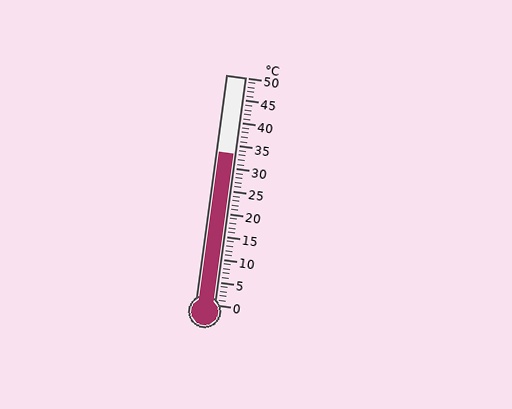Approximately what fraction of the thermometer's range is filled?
The thermometer is filled to approximately 65% of its range.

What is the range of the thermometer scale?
The thermometer scale ranges from 0°C to 50°C.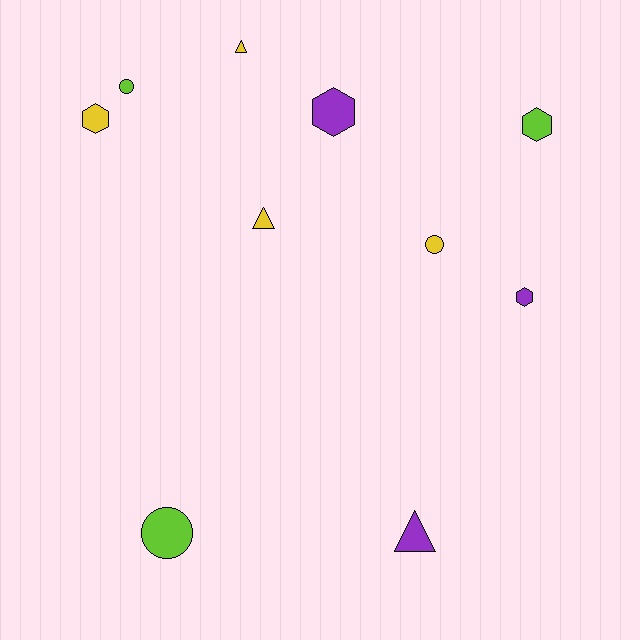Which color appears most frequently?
Yellow, with 4 objects.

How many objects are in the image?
There are 10 objects.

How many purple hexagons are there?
There are 2 purple hexagons.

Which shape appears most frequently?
Hexagon, with 4 objects.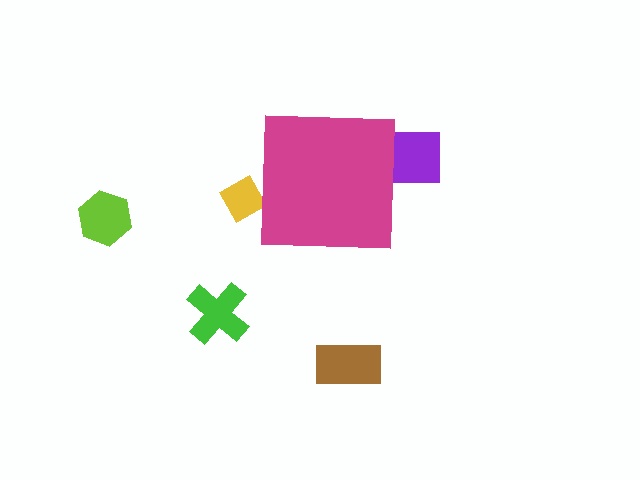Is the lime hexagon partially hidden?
No, the lime hexagon is fully visible.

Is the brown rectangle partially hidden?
No, the brown rectangle is fully visible.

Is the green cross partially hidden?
No, the green cross is fully visible.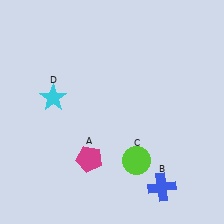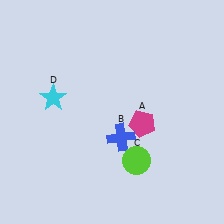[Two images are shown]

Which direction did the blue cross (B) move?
The blue cross (B) moved up.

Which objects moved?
The objects that moved are: the magenta pentagon (A), the blue cross (B).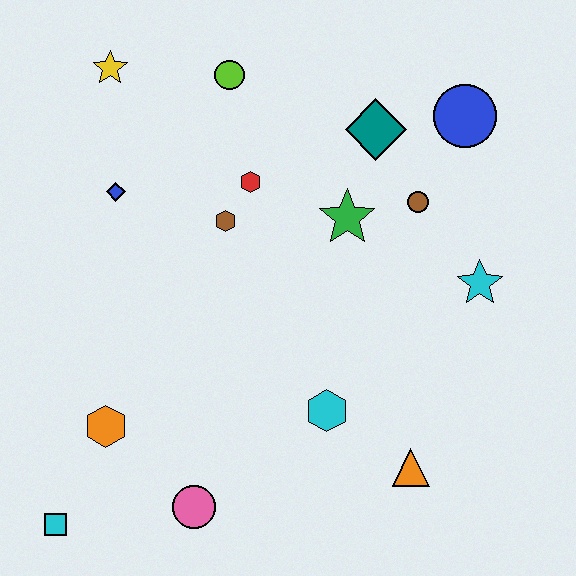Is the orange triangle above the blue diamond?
No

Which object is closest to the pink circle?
The orange hexagon is closest to the pink circle.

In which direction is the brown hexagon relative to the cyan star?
The brown hexagon is to the left of the cyan star.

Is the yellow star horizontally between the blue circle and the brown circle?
No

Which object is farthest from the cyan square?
The blue circle is farthest from the cyan square.